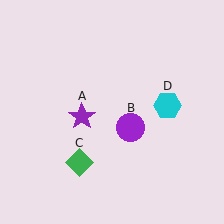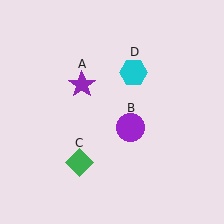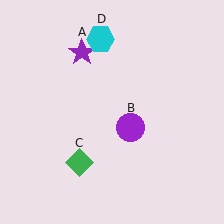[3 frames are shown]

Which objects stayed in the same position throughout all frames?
Purple circle (object B) and green diamond (object C) remained stationary.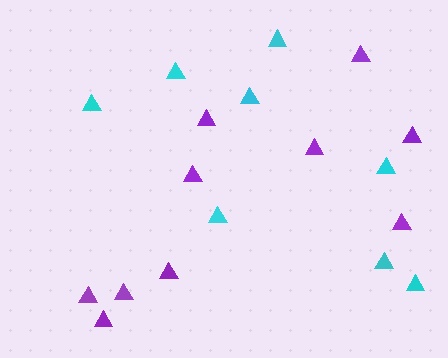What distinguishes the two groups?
There are 2 groups: one group of cyan triangles (8) and one group of purple triangles (10).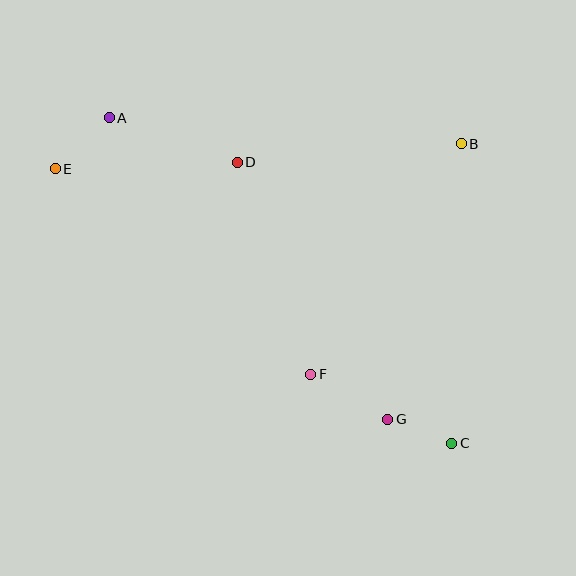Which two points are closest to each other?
Points C and G are closest to each other.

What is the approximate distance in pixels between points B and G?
The distance between B and G is approximately 285 pixels.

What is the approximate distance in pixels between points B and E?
The distance between B and E is approximately 407 pixels.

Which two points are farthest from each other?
Points C and E are farthest from each other.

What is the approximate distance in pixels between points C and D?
The distance between C and D is approximately 354 pixels.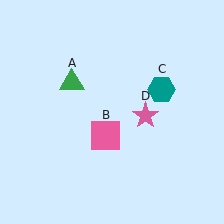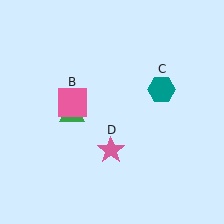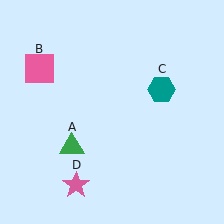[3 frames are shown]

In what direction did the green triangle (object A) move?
The green triangle (object A) moved down.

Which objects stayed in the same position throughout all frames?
Teal hexagon (object C) remained stationary.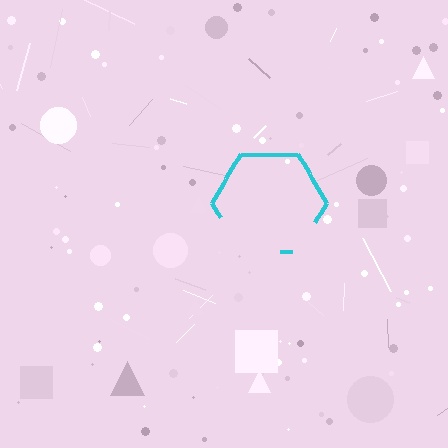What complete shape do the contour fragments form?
The contour fragments form a hexagon.